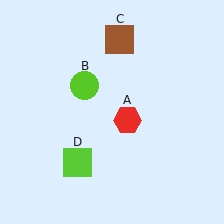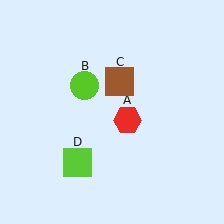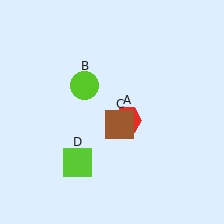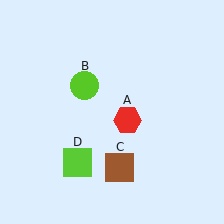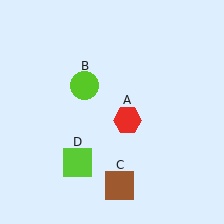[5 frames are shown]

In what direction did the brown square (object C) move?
The brown square (object C) moved down.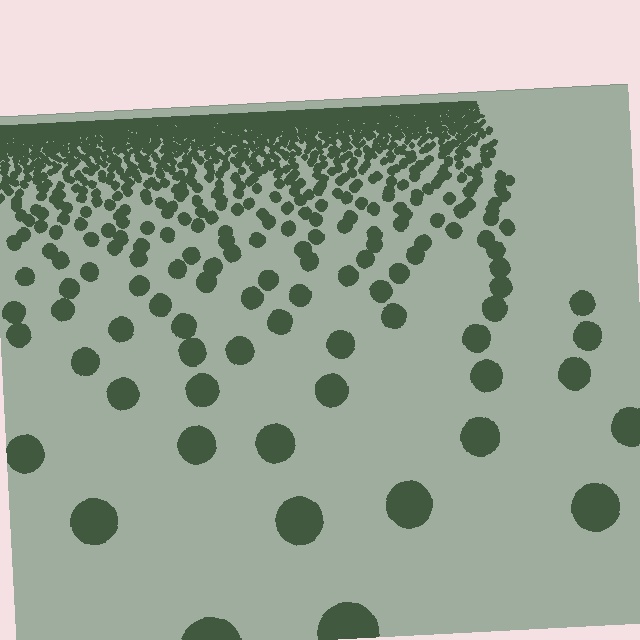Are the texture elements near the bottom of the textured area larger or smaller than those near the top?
Larger. Near the bottom, elements are closer to the viewer and appear at a bigger on-screen size.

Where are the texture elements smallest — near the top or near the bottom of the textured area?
Near the top.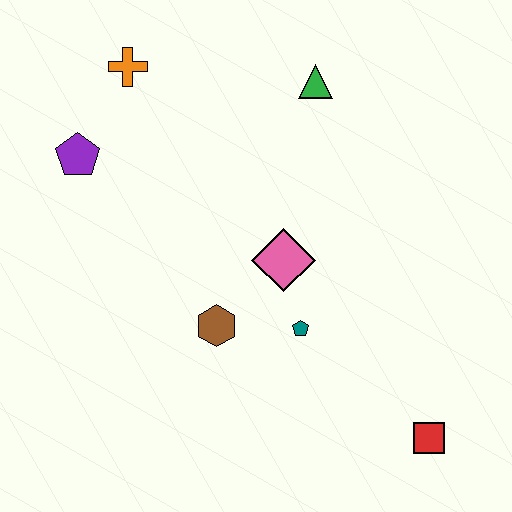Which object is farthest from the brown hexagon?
The orange cross is farthest from the brown hexagon.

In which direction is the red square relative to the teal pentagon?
The red square is to the right of the teal pentagon.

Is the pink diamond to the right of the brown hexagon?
Yes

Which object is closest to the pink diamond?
The teal pentagon is closest to the pink diamond.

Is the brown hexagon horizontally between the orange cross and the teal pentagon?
Yes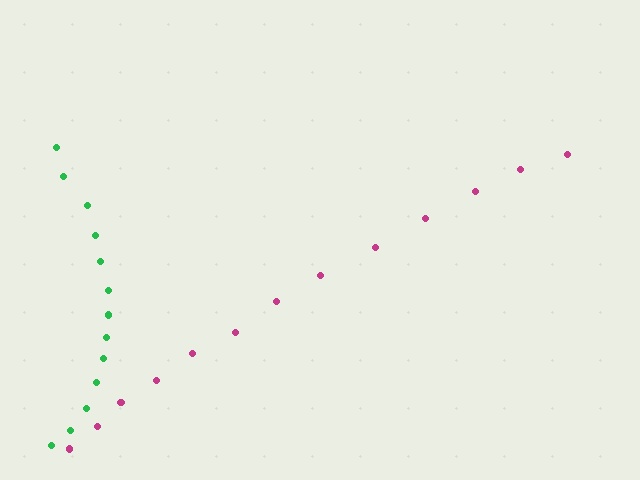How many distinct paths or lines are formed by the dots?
There are 2 distinct paths.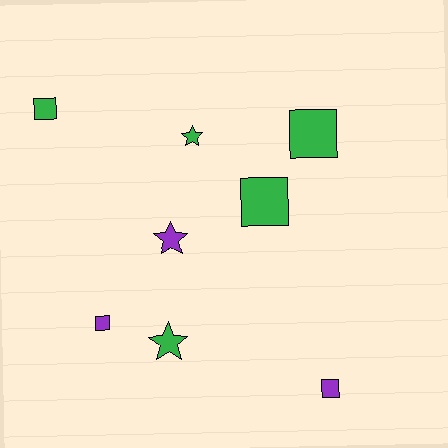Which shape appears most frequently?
Square, with 5 objects.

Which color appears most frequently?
Green, with 5 objects.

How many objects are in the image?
There are 8 objects.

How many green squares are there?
There are 3 green squares.